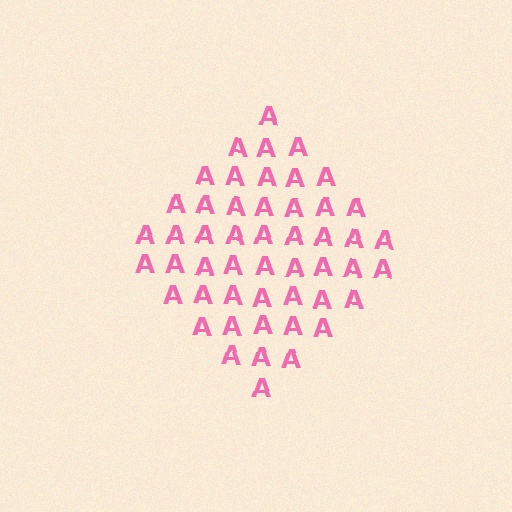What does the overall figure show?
The overall figure shows a diamond.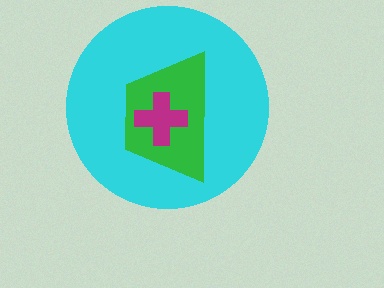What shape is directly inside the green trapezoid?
The magenta cross.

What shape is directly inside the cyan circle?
The green trapezoid.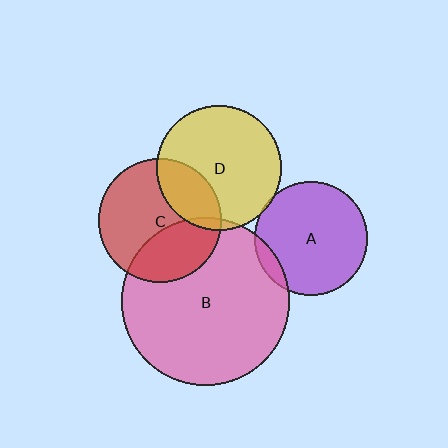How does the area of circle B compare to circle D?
Approximately 1.8 times.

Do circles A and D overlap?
Yes.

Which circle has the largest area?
Circle B (pink).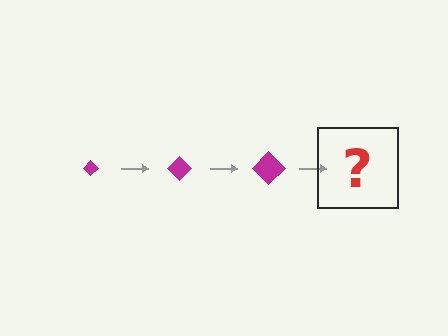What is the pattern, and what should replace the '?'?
The pattern is that the diamond gets progressively larger each step. The '?' should be a magenta diamond, larger than the previous one.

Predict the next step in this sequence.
The next step is a magenta diamond, larger than the previous one.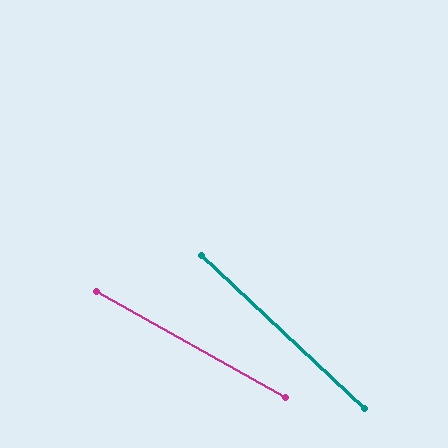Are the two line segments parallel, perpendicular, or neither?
Neither parallel nor perpendicular — they differ by about 14°.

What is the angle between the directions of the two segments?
Approximately 14 degrees.